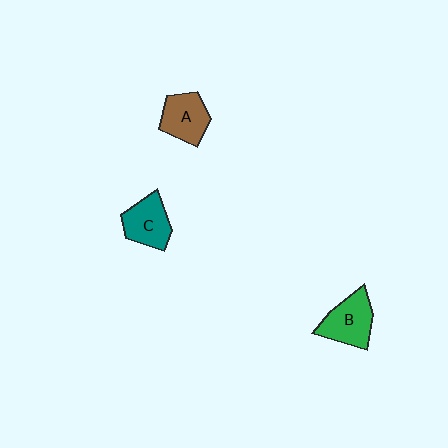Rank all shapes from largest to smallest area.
From largest to smallest: B (green), C (teal), A (brown).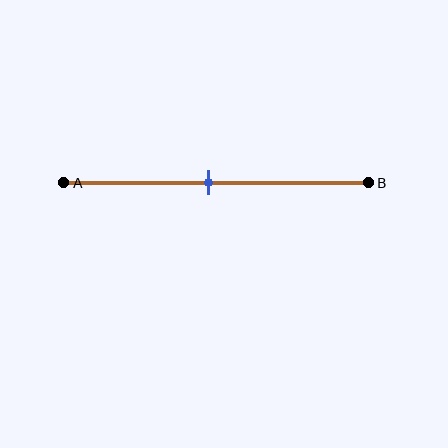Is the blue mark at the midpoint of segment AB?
Yes, the mark is approximately at the midpoint.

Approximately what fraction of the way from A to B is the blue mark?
The blue mark is approximately 45% of the way from A to B.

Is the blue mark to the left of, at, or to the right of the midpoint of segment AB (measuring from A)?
The blue mark is approximately at the midpoint of segment AB.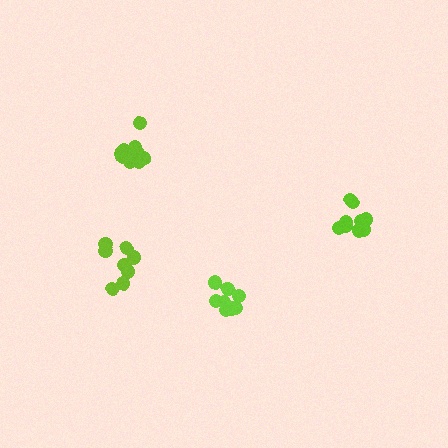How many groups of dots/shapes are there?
There are 4 groups.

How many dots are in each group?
Group 1: 10 dots, Group 2: 8 dots, Group 3: 8 dots, Group 4: 11 dots (37 total).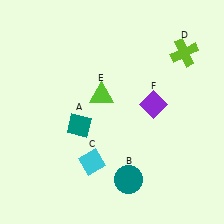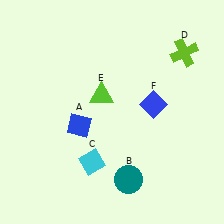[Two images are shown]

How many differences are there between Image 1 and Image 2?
There are 2 differences between the two images.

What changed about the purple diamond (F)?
In Image 1, F is purple. In Image 2, it changed to blue.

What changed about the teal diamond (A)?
In Image 1, A is teal. In Image 2, it changed to blue.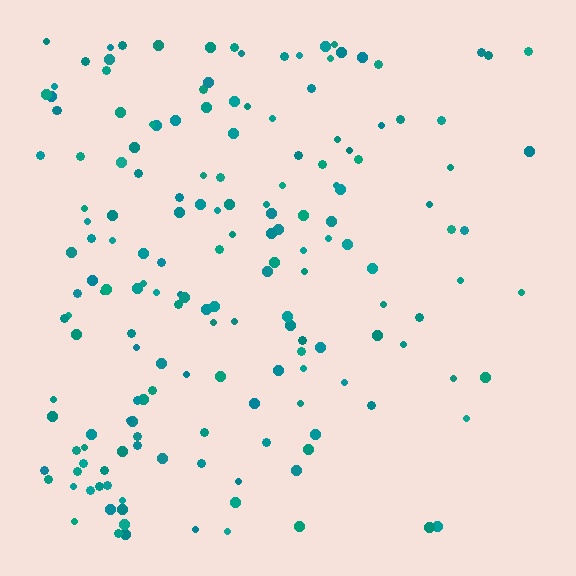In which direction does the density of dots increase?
From right to left, with the left side densest.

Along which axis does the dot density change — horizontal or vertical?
Horizontal.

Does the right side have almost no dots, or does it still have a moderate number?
Still a moderate number, just noticeably fewer than the left.